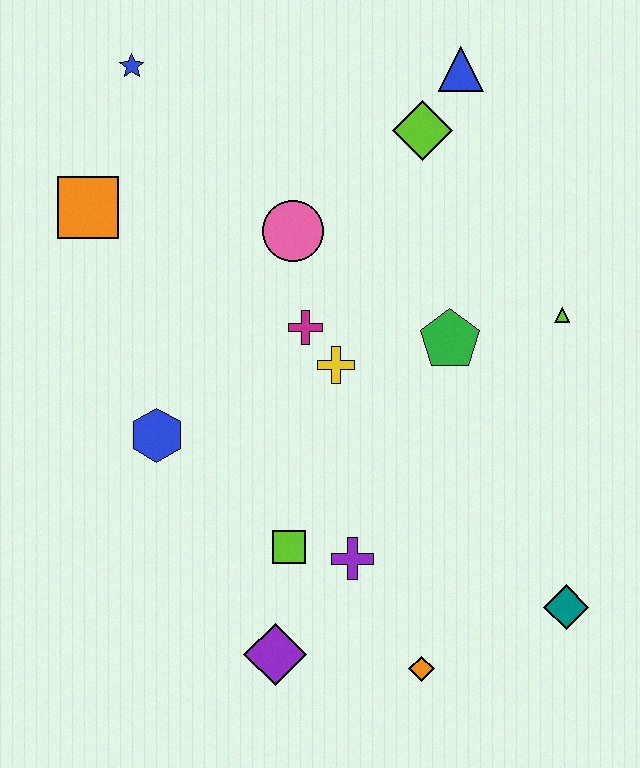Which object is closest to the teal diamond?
The orange diamond is closest to the teal diamond.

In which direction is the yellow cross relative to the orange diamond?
The yellow cross is above the orange diamond.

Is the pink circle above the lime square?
Yes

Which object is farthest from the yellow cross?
The blue star is farthest from the yellow cross.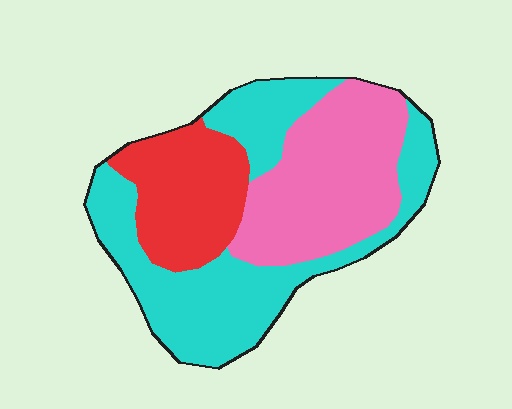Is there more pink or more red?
Pink.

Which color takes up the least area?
Red, at roughly 20%.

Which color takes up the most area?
Cyan, at roughly 45%.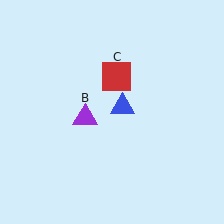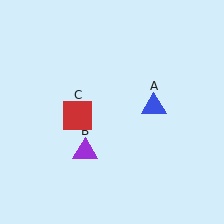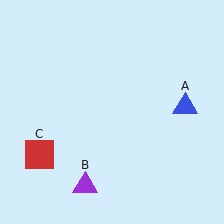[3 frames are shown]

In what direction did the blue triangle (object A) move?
The blue triangle (object A) moved right.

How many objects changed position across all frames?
3 objects changed position: blue triangle (object A), purple triangle (object B), red square (object C).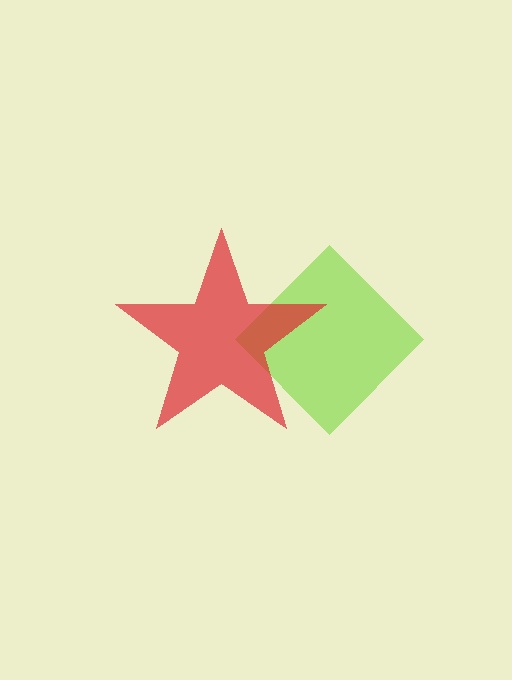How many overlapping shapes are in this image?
There are 2 overlapping shapes in the image.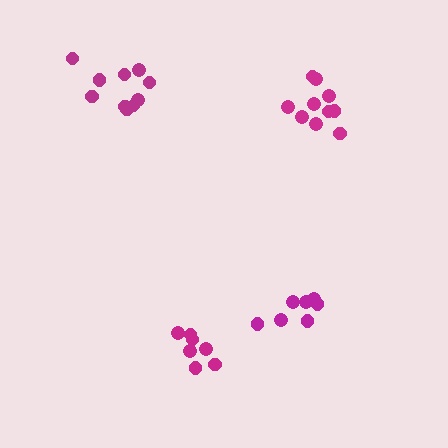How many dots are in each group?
Group 1: 7 dots, Group 2: 7 dots, Group 3: 11 dots, Group 4: 10 dots (35 total).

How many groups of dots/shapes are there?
There are 4 groups.